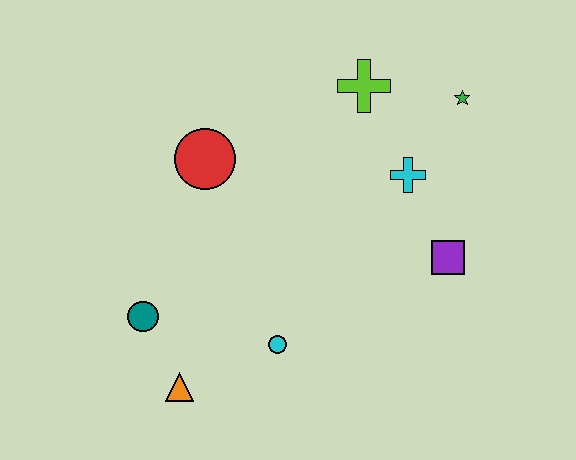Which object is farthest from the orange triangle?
The green star is farthest from the orange triangle.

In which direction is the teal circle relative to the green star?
The teal circle is to the left of the green star.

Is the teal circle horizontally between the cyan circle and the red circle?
No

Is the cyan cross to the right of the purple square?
No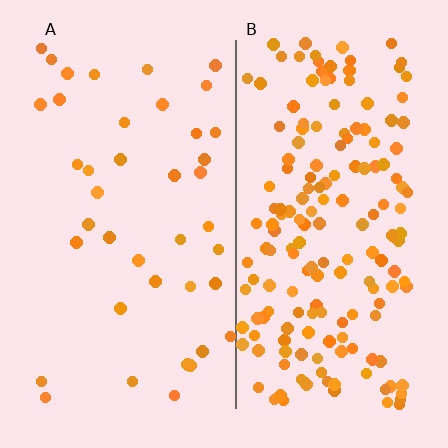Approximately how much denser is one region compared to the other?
Approximately 4.3× — region B over region A.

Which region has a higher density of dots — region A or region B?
B (the right).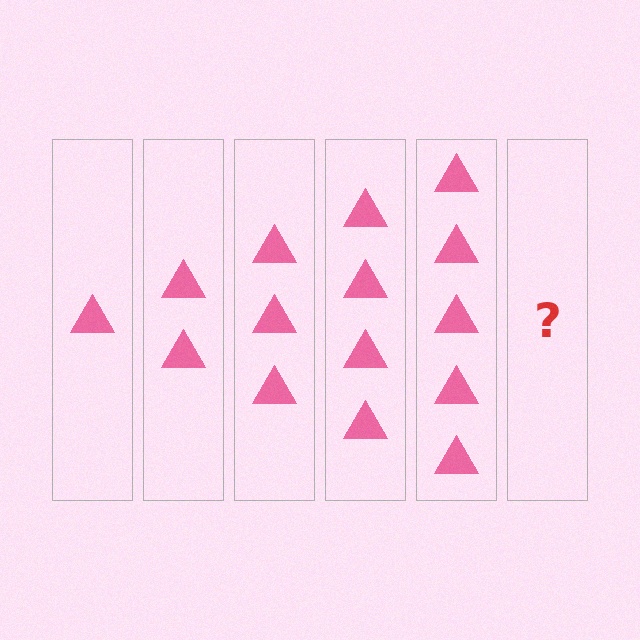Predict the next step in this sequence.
The next step is 6 triangles.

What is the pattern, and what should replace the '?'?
The pattern is that each step adds one more triangle. The '?' should be 6 triangles.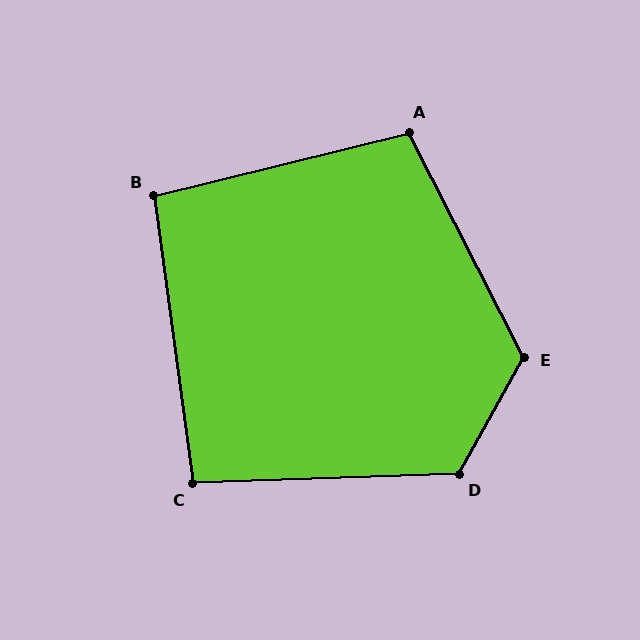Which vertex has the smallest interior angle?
C, at approximately 96 degrees.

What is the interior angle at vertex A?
Approximately 103 degrees (obtuse).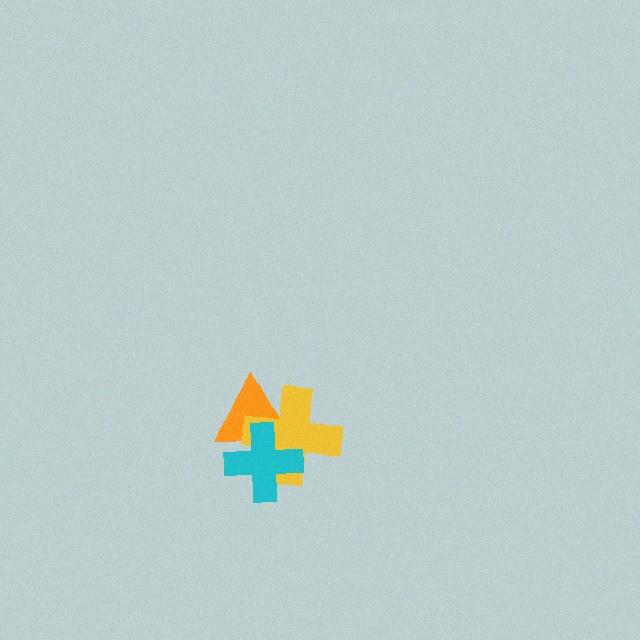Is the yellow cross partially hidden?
Yes, it is partially covered by another shape.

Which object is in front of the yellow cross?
The cyan cross is in front of the yellow cross.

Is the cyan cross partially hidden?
No, no other shape covers it.